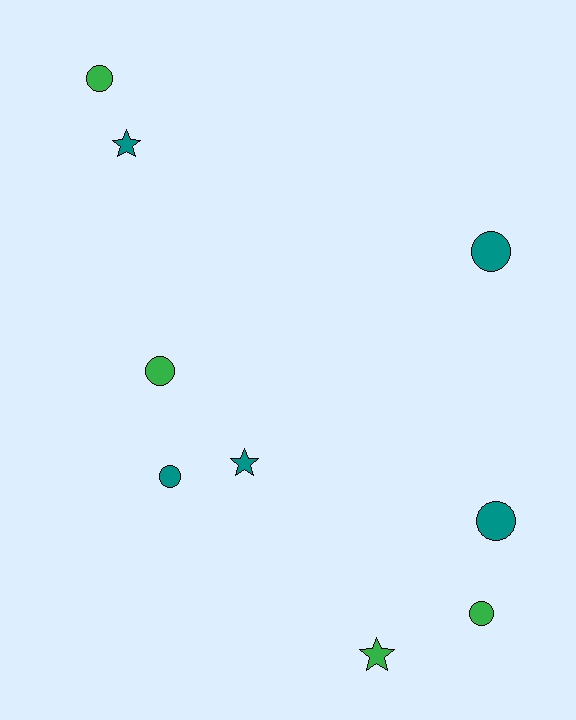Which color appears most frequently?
Teal, with 5 objects.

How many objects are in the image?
There are 9 objects.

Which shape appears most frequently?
Circle, with 6 objects.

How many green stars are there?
There is 1 green star.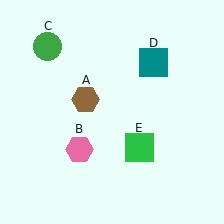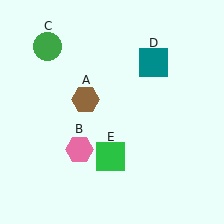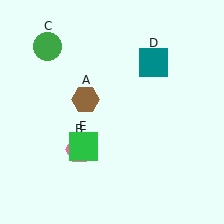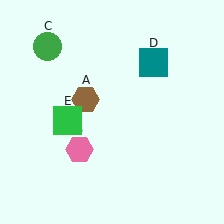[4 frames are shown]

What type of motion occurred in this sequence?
The green square (object E) rotated clockwise around the center of the scene.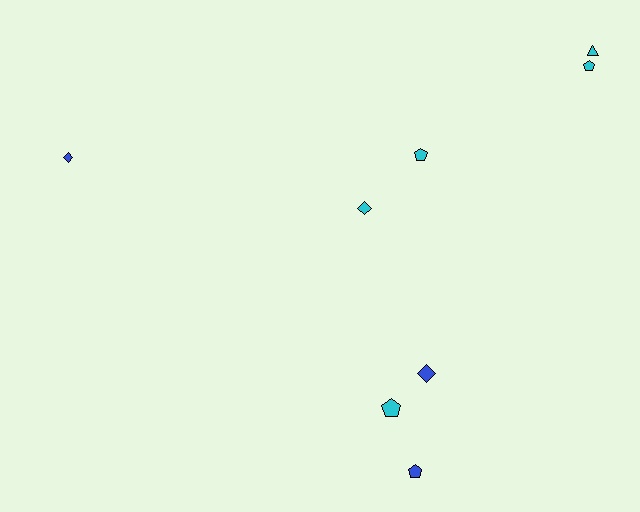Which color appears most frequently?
Cyan, with 5 objects.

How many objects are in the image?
There are 8 objects.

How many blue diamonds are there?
There are 2 blue diamonds.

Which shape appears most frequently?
Pentagon, with 4 objects.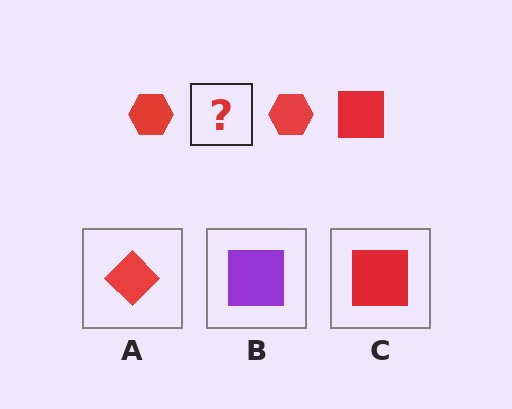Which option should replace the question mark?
Option C.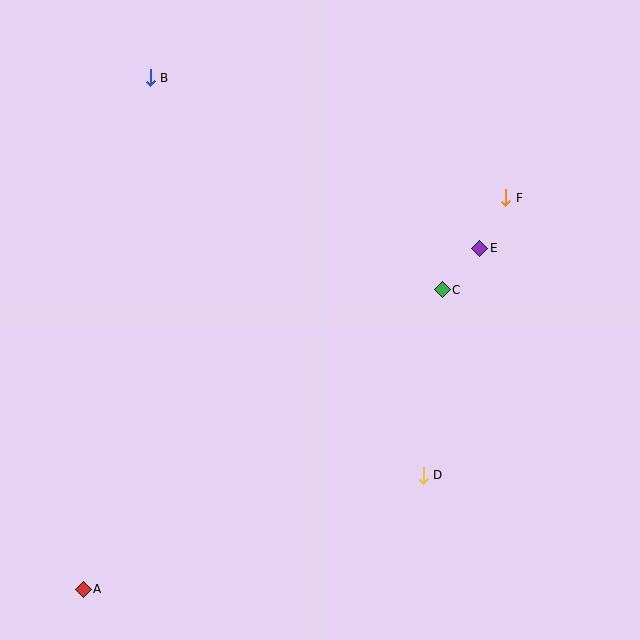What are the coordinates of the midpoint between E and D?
The midpoint between E and D is at (451, 362).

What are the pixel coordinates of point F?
Point F is at (506, 198).